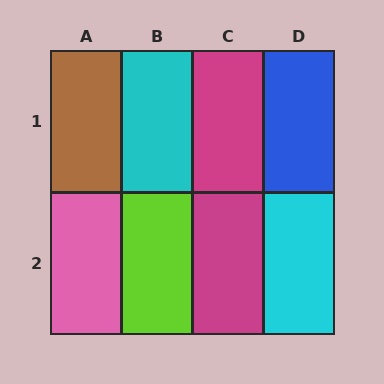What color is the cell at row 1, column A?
Brown.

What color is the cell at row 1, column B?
Cyan.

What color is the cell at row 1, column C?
Magenta.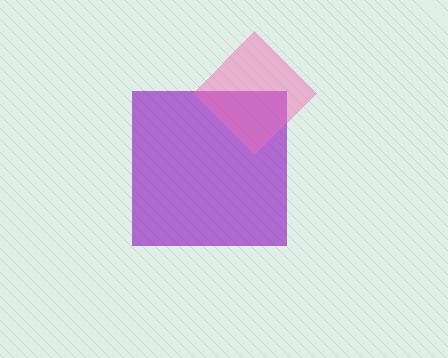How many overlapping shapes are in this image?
There are 2 overlapping shapes in the image.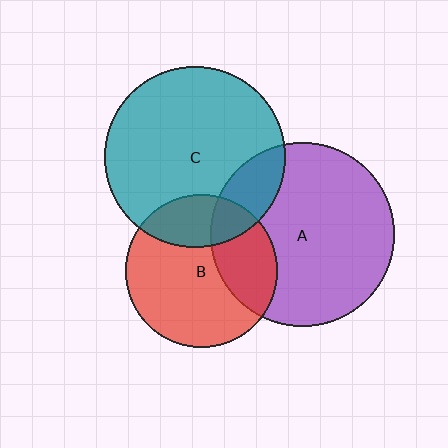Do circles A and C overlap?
Yes.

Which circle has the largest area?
Circle A (purple).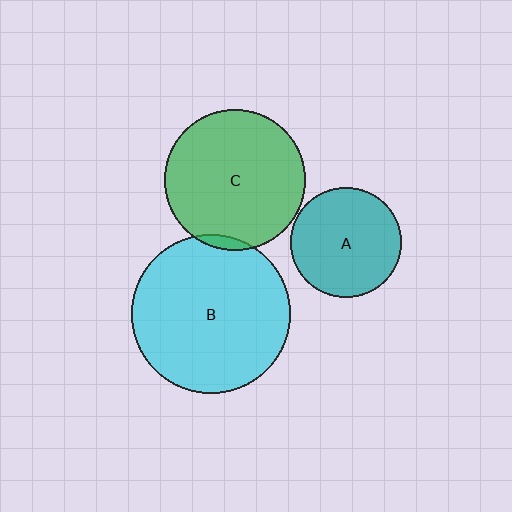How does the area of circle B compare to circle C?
Approximately 1.3 times.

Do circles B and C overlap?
Yes.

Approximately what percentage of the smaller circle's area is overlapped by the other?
Approximately 5%.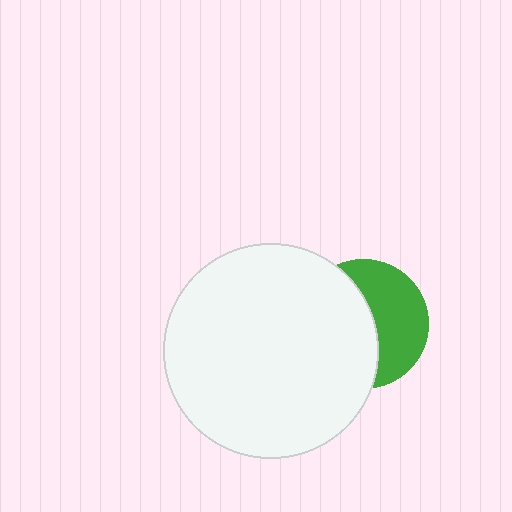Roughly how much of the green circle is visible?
About half of it is visible (roughly 45%).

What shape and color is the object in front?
The object in front is a white circle.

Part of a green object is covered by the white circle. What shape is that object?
It is a circle.